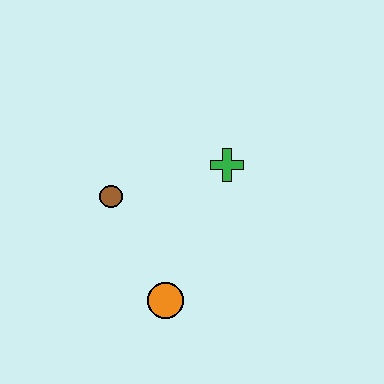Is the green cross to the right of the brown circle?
Yes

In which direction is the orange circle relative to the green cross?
The orange circle is below the green cross.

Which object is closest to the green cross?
The brown circle is closest to the green cross.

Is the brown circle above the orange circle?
Yes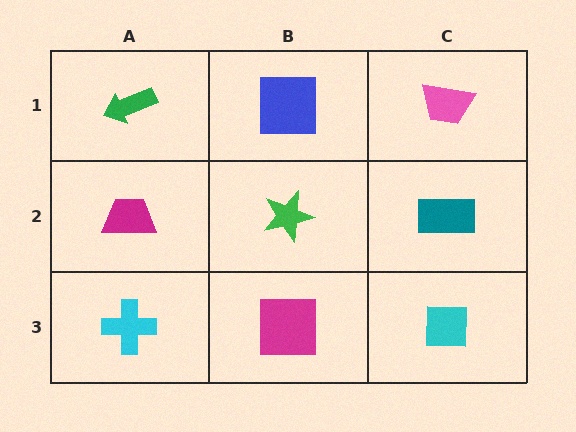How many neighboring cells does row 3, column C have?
2.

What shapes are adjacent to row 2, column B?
A blue square (row 1, column B), a magenta square (row 3, column B), a magenta trapezoid (row 2, column A), a teal rectangle (row 2, column C).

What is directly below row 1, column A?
A magenta trapezoid.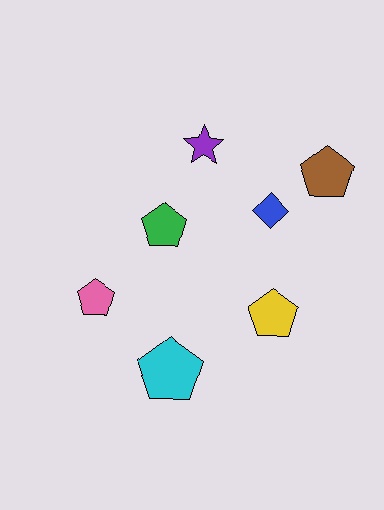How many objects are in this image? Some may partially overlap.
There are 7 objects.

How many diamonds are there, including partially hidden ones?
There is 1 diamond.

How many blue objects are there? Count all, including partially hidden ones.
There is 1 blue object.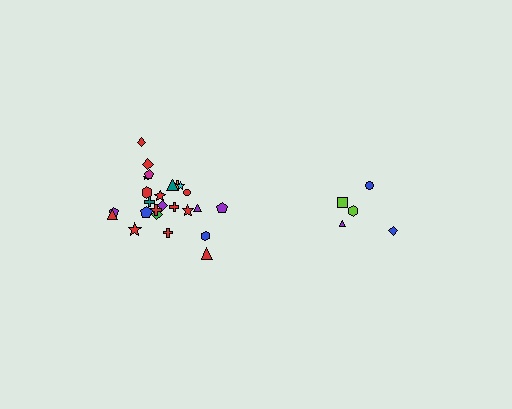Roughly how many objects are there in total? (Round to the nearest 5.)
Roughly 30 objects in total.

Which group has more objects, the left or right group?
The left group.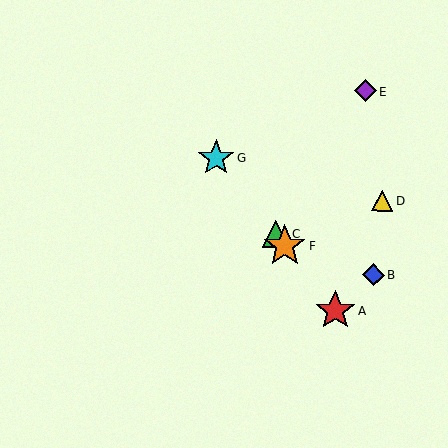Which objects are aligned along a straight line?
Objects A, C, F, G are aligned along a straight line.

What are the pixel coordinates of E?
Object E is at (366, 91).